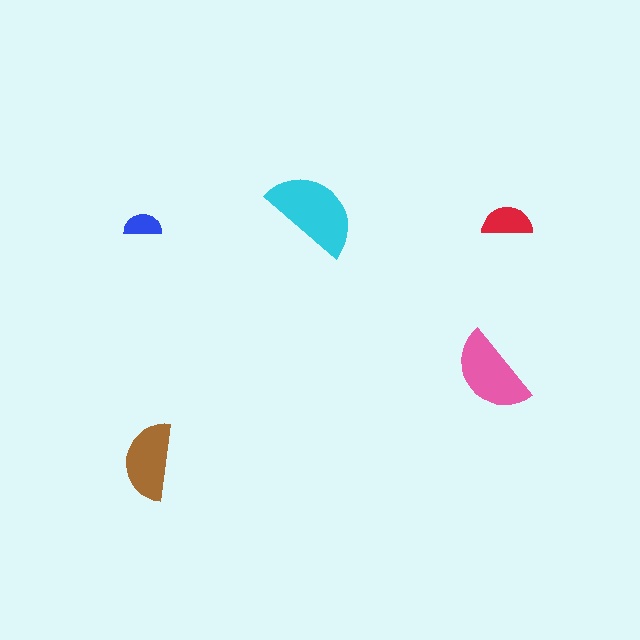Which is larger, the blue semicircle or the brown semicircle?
The brown one.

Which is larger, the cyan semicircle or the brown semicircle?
The cyan one.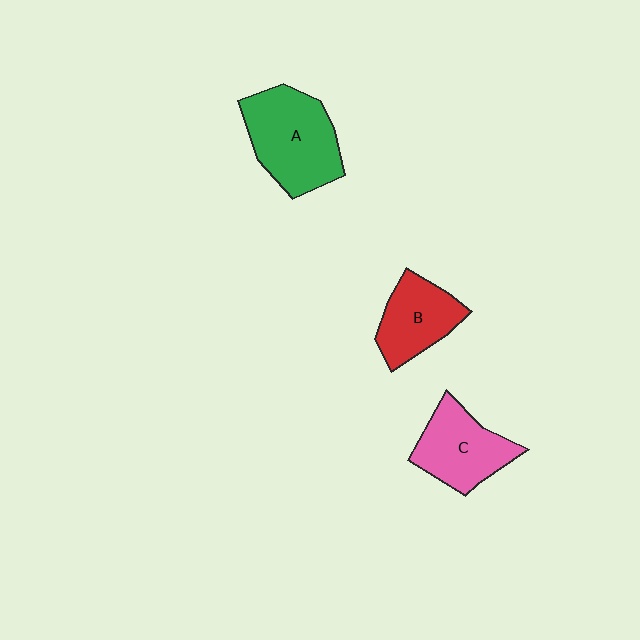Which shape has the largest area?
Shape A (green).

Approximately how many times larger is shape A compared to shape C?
Approximately 1.3 times.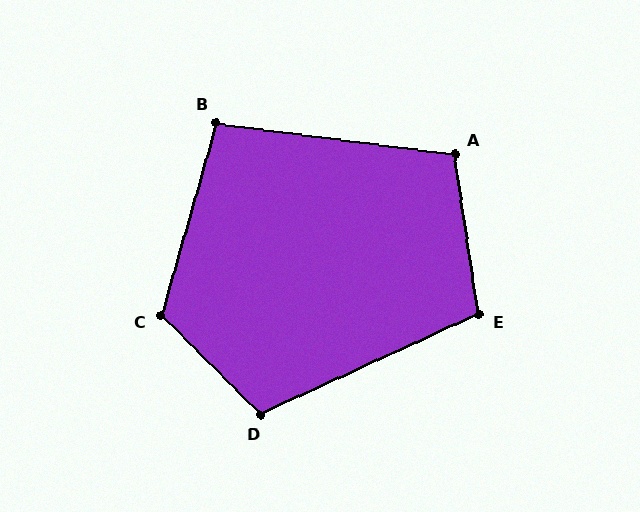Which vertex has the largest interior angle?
C, at approximately 119 degrees.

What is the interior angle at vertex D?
Approximately 110 degrees (obtuse).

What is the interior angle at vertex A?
Approximately 106 degrees (obtuse).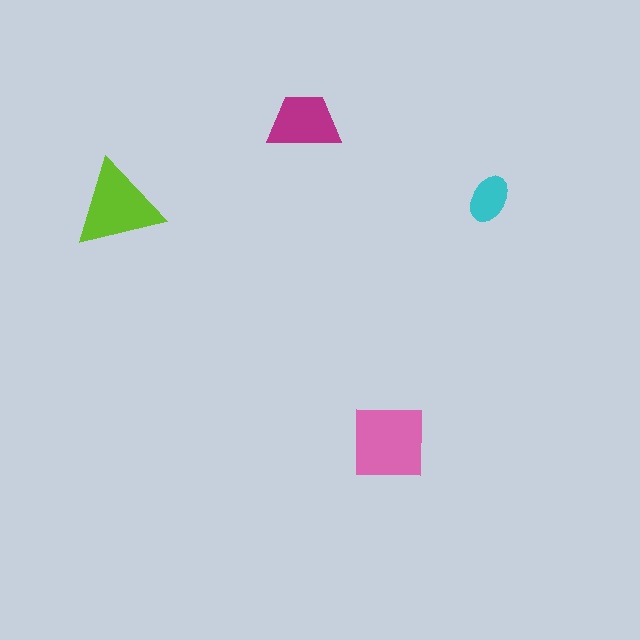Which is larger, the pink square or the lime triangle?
The pink square.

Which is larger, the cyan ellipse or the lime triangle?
The lime triangle.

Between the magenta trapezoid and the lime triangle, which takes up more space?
The lime triangle.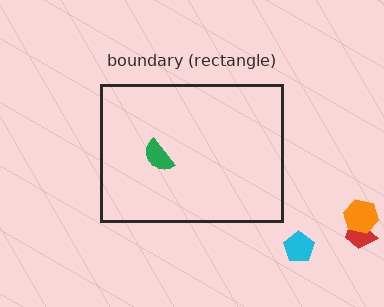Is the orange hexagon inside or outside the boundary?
Outside.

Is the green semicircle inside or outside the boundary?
Inside.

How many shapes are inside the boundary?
1 inside, 3 outside.